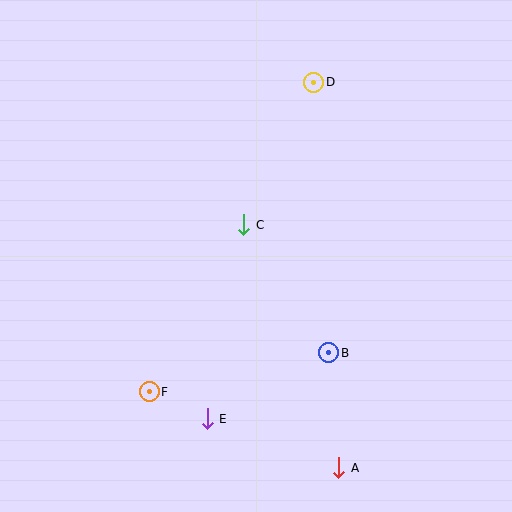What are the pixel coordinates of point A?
Point A is at (339, 468).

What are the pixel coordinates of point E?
Point E is at (207, 419).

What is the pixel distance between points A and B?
The distance between A and B is 116 pixels.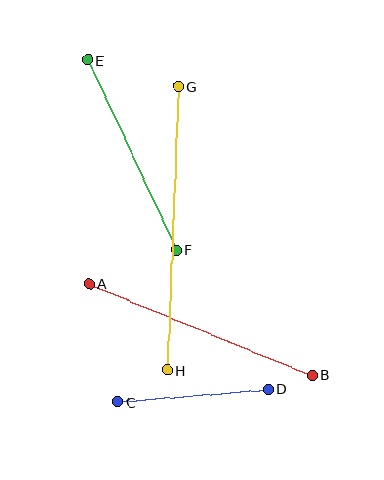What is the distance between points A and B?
The distance is approximately 241 pixels.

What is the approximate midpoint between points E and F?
The midpoint is at approximately (132, 155) pixels.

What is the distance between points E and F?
The distance is approximately 209 pixels.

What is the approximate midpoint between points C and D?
The midpoint is at approximately (193, 396) pixels.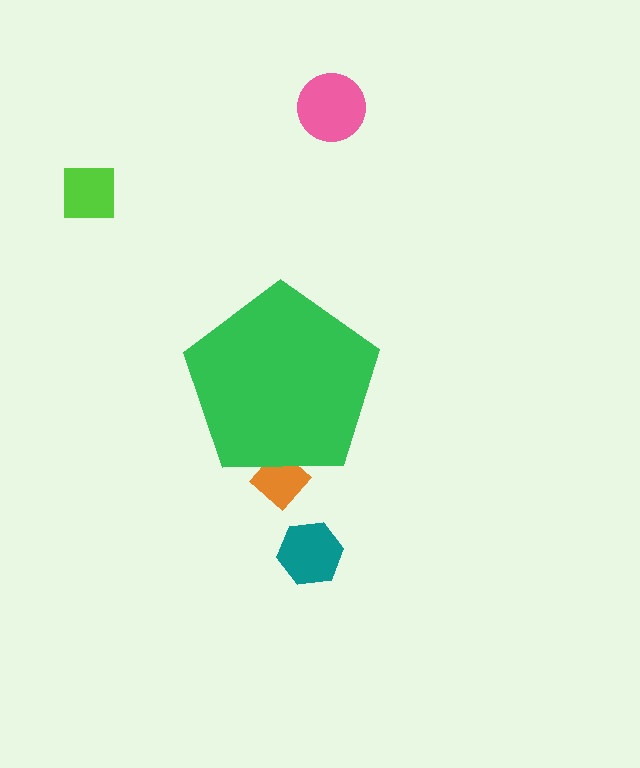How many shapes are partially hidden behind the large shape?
1 shape is partially hidden.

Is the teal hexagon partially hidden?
No, the teal hexagon is fully visible.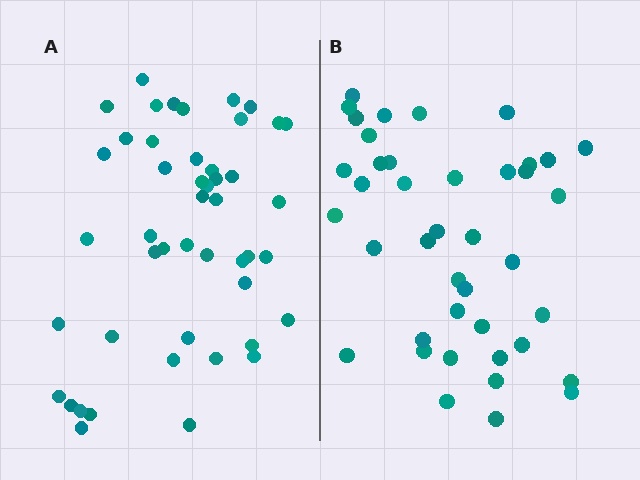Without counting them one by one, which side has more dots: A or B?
Region A (the left region) has more dots.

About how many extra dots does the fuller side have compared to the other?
Region A has about 6 more dots than region B.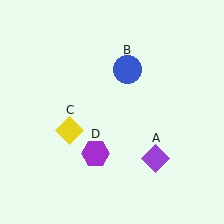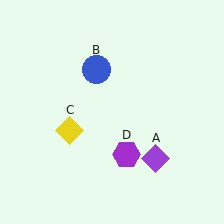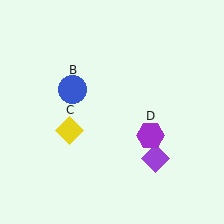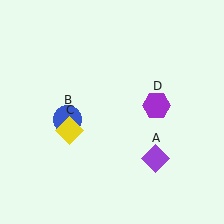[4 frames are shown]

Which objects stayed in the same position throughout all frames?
Purple diamond (object A) and yellow diamond (object C) remained stationary.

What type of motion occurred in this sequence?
The blue circle (object B), purple hexagon (object D) rotated counterclockwise around the center of the scene.